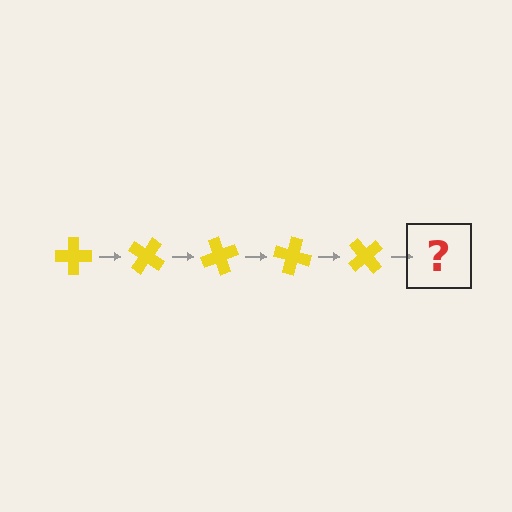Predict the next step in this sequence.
The next step is a yellow cross rotated 175 degrees.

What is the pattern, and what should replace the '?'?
The pattern is that the cross rotates 35 degrees each step. The '?' should be a yellow cross rotated 175 degrees.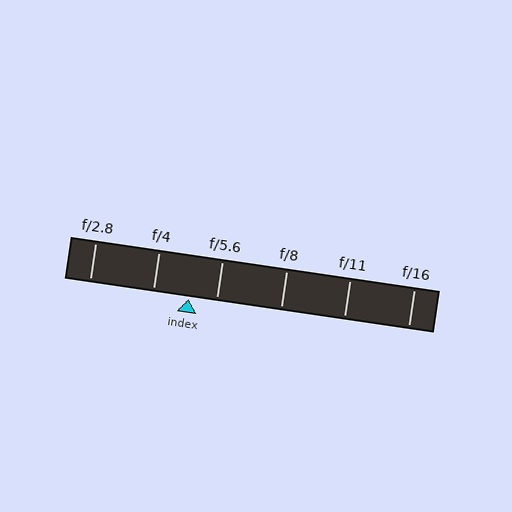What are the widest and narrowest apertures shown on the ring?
The widest aperture shown is f/2.8 and the narrowest is f/16.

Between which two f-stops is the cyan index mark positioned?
The index mark is between f/4 and f/5.6.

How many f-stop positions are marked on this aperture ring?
There are 6 f-stop positions marked.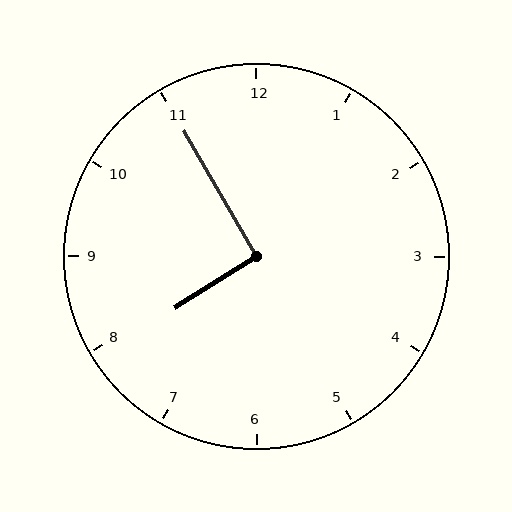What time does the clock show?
7:55.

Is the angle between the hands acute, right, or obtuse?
It is right.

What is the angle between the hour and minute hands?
Approximately 92 degrees.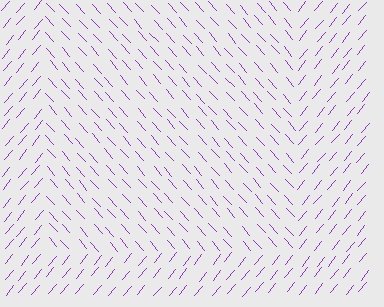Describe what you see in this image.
The image is filled with small purple line segments. A rectangle region in the image has lines oriented differently from the surrounding lines, creating a visible texture boundary.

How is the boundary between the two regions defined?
The boundary is defined purely by a change in line orientation (approximately 81 degrees difference). All lines are the same color and thickness.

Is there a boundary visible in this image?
Yes, there is a texture boundary formed by a change in line orientation.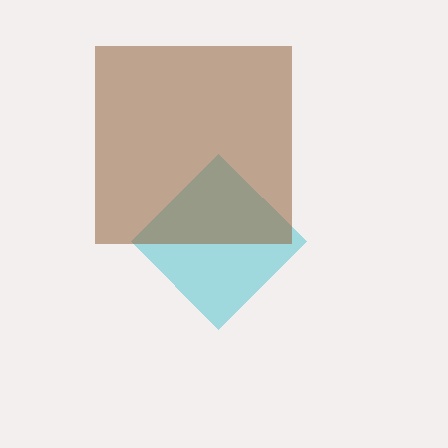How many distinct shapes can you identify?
There are 2 distinct shapes: a cyan diamond, a brown square.